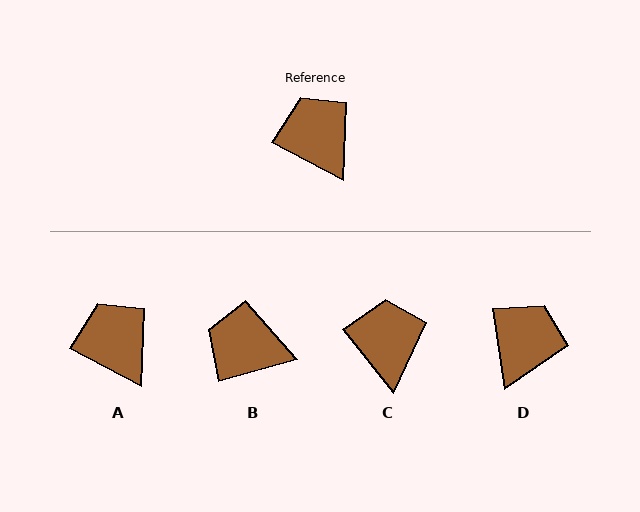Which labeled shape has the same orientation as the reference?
A.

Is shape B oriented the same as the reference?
No, it is off by about 44 degrees.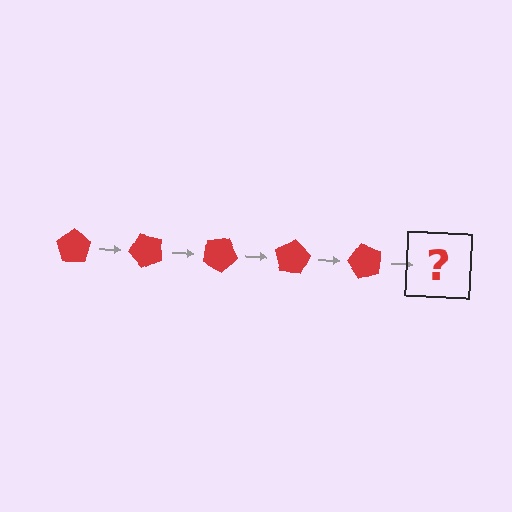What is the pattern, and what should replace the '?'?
The pattern is that the pentagon rotates 50 degrees each step. The '?' should be a red pentagon rotated 250 degrees.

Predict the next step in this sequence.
The next step is a red pentagon rotated 250 degrees.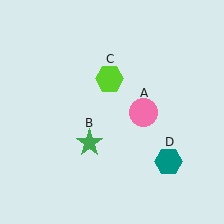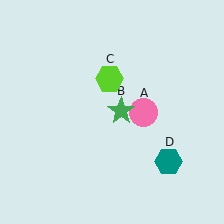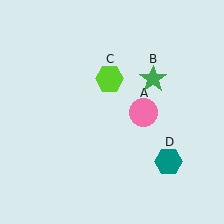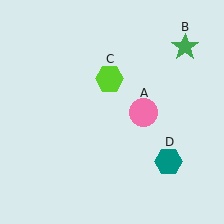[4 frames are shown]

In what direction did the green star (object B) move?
The green star (object B) moved up and to the right.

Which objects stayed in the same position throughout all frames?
Pink circle (object A) and lime hexagon (object C) and teal hexagon (object D) remained stationary.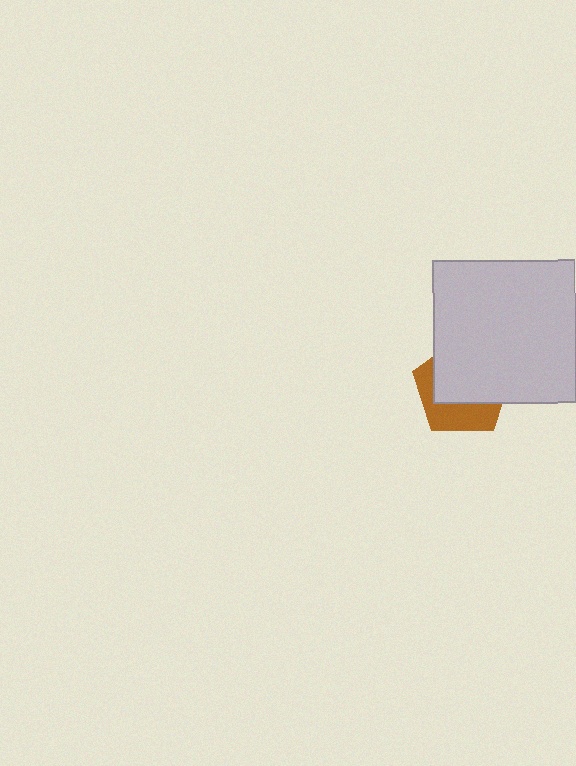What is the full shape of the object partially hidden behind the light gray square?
The partially hidden object is a brown pentagon.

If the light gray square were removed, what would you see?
You would see the complete brown pentagon.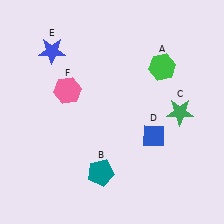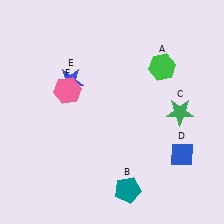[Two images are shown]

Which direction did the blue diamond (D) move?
The blue diamond (D) moved right.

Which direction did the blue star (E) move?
The blue star (E) moved down.